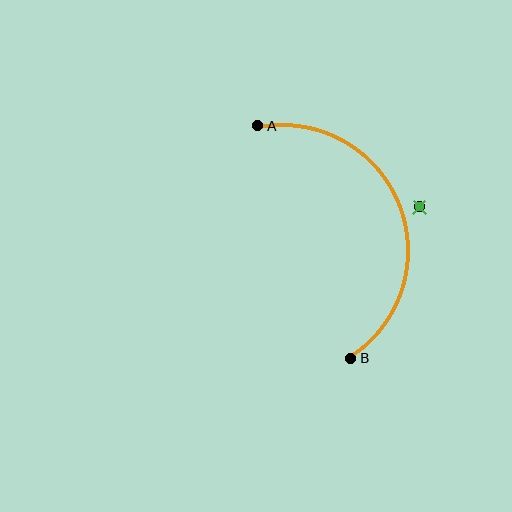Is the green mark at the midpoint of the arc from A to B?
No — the green mark does not lie on the arc at all. It sits slightly outside the curve.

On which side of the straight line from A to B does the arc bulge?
The arc bulges to the right of the straight line connecting A and B.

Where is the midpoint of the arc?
The arc midpoint is the point on the curve farthest from the straight line joining A and B. It sits to the right of that line.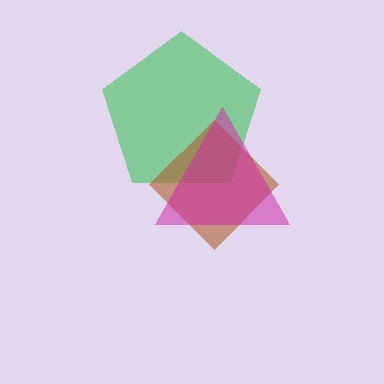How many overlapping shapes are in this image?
There are 3 overlapping shapes in the image.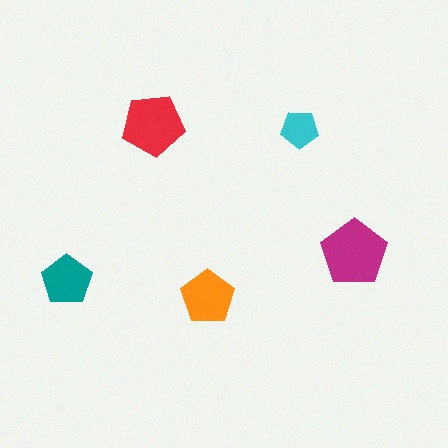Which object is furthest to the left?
The teal pentagon is leftmost.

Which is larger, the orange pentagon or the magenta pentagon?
The magenta one.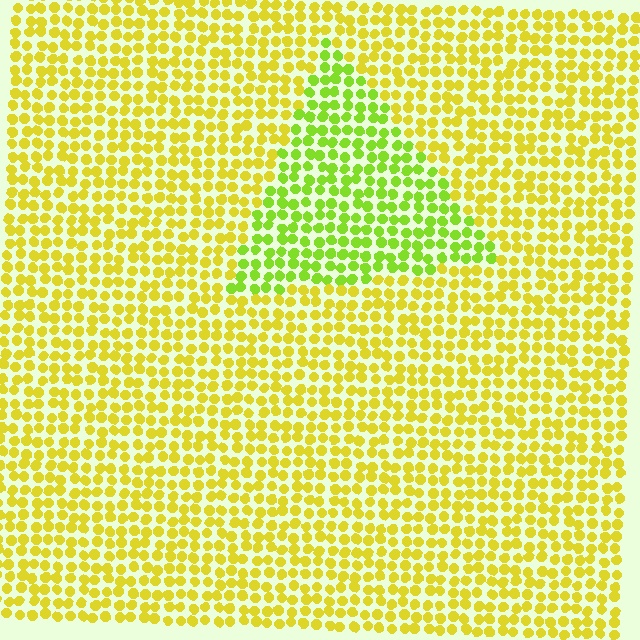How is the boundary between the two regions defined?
The boundary is defined purely by a slight shift in hue (about 34 degrees). Spacing, size, and orientation are identical on both sides.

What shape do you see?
I see a triangle.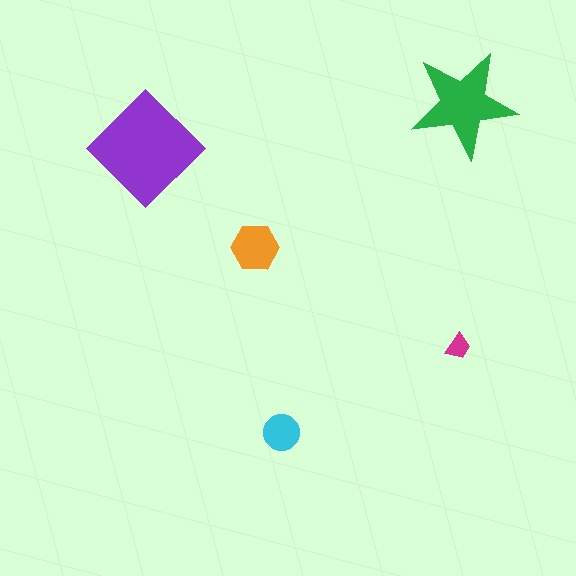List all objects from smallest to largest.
The magenta trapezoid, the cyan circle, the orange hexagon, the green star, the purple diamond.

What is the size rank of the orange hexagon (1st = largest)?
3rd.